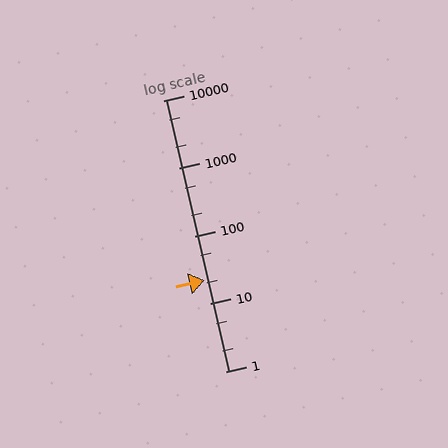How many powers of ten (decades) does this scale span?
The scale spans 4 decades, from 1 to 10000.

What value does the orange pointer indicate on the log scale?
The pointer indicates approximately 22.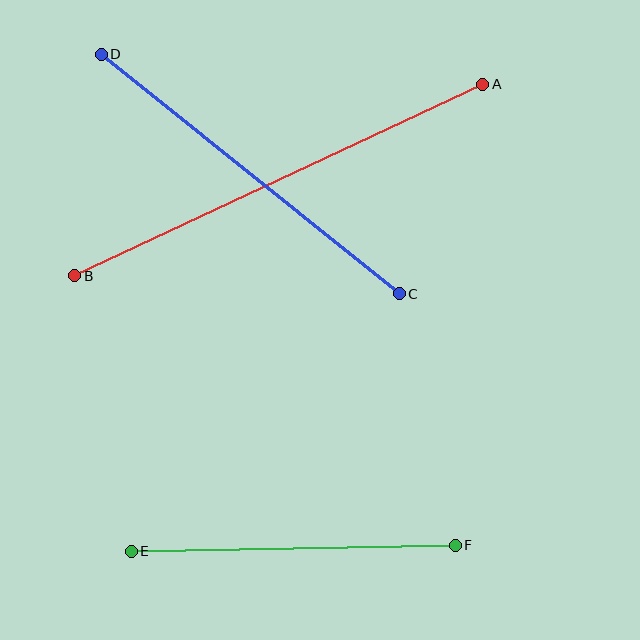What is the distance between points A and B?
The distance is approximately 450 pixels.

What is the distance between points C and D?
The distance is approximately 382 pixels.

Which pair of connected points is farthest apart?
Points A and B are farthest apart.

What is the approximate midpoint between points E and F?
The midpoint is at approximately (293, 548) pixels.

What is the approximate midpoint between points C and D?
The midpoint is at approximately (250, 174) pixels.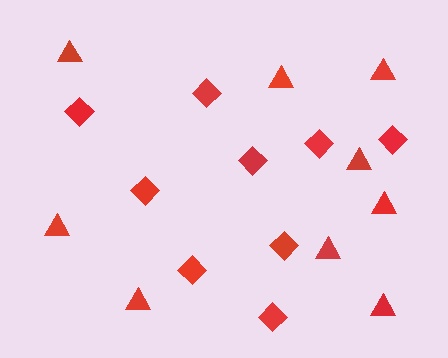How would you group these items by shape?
There are 2 groups: one group of diamonds (9) and one group of triangles (9).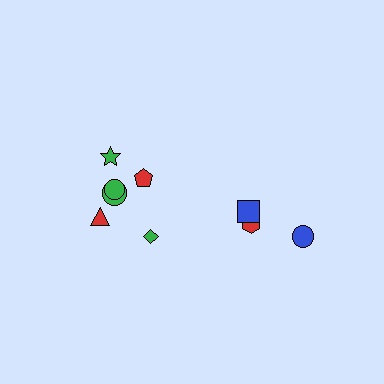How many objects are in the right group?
There are 3 objects.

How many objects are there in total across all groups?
There are 9 objects.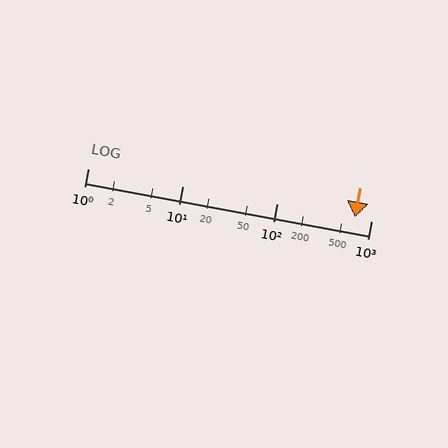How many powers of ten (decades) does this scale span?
The scale spans 3 decades, from 1 to 1000.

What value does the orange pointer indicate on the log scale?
The pointer indicates approximately 670.